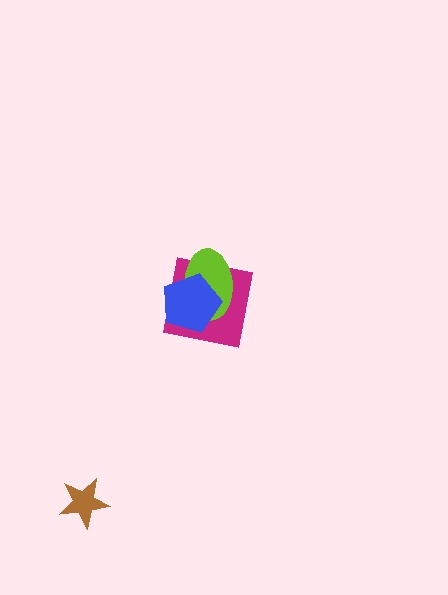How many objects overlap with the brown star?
0 objects overlap with the brown star.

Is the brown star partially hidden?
No, no other shape covers it.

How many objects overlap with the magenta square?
2 objects overlap with the magenta square.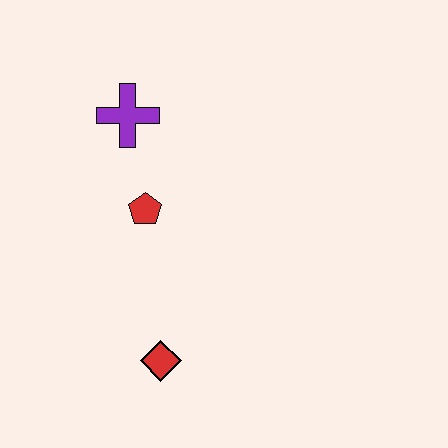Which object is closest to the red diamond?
The red pentagon is closest to the red diamond.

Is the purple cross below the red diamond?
No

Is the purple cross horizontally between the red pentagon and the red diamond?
No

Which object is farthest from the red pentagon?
The red diamond is farthest from the red pentagon.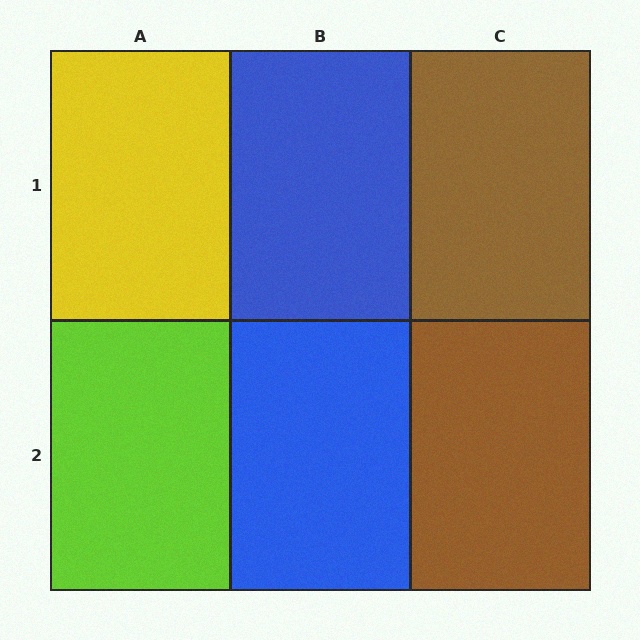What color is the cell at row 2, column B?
Blue.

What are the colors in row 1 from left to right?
Yellow, blue, brown.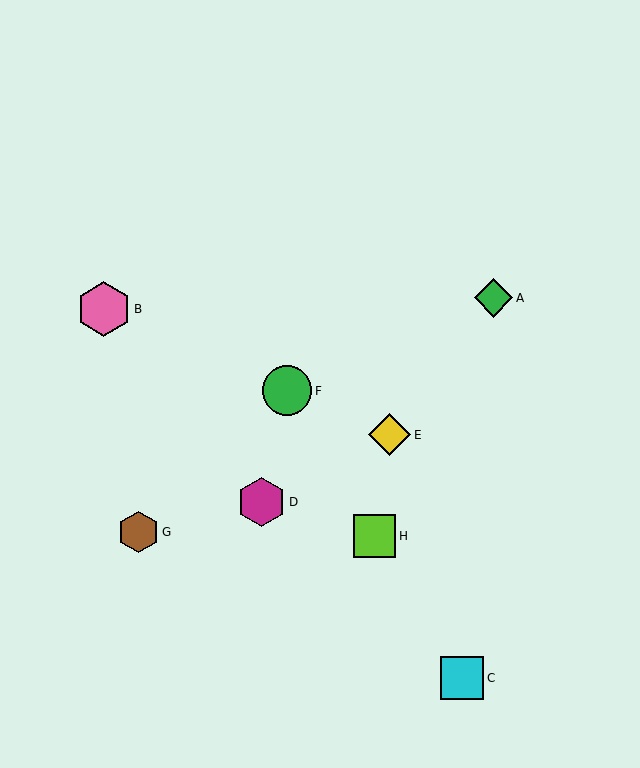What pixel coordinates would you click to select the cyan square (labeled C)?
Click at (462, 678) to select the cyan square C.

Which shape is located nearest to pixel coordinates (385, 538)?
The lime square (labeled H) at (375, 536) is nearest to that location.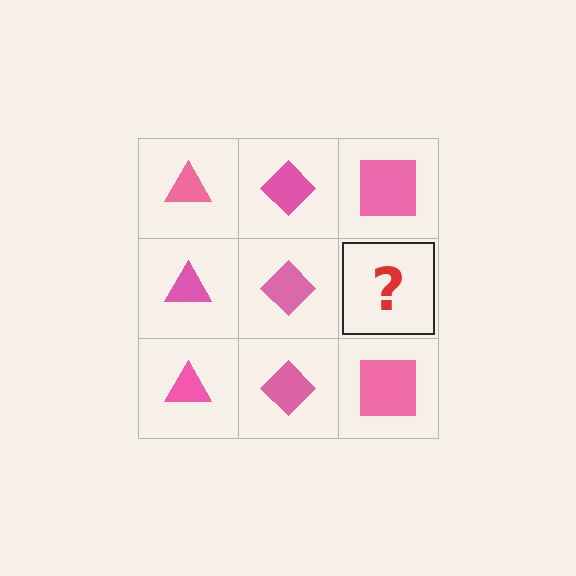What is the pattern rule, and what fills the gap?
The rule is that each column has a consistent shape. The gap should be filled with a pink square.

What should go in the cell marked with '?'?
The missing cell should contain a pink square.